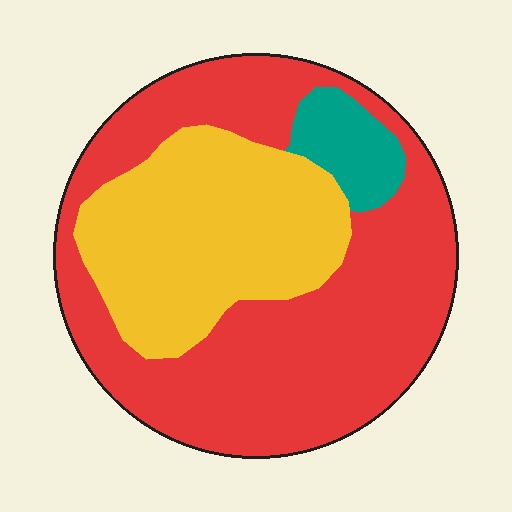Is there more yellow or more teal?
Yellow.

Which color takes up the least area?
Teal, at roughly 5%.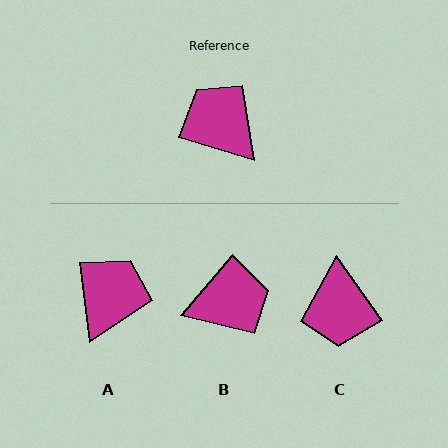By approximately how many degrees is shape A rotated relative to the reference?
Approximately 66 degrees clockwise.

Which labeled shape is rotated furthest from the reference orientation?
C, about 142 degrees away.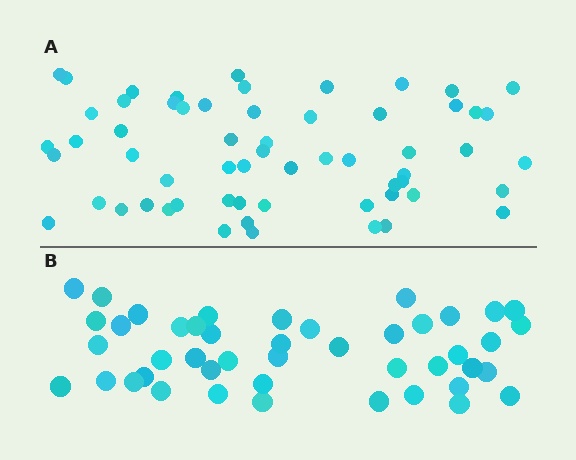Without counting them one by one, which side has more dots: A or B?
Region A (the top region) has more dots.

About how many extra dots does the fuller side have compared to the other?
Region A has approximately 15 more dots than region B.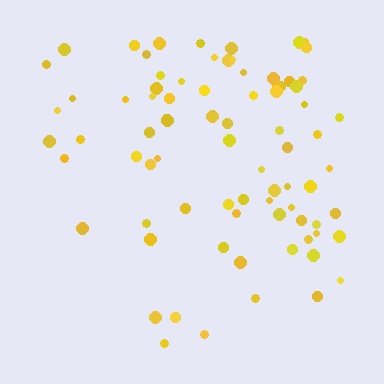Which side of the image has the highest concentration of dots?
The top.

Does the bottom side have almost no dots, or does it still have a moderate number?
Still a moderate number, just noticeably fewer than the top.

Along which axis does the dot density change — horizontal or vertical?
Vertical.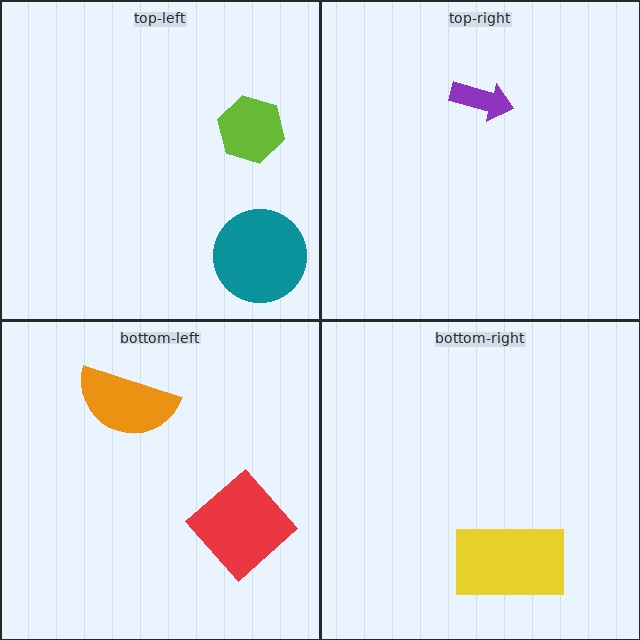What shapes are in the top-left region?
The teal circle, the lime hexagon.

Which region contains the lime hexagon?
The top-left region.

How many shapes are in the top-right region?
1.